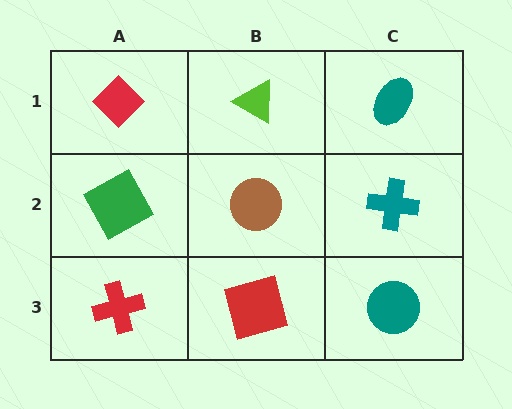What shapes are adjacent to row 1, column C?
A teal cross (row 2, column C), a lime triangle (row 1, column B).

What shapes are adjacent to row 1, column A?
A green square (row 2, column A), a lime triangle (row 1, column B).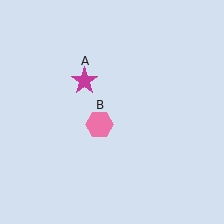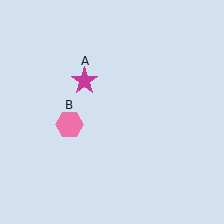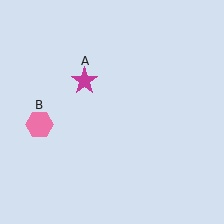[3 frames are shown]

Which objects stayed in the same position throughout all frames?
Magenta star (object A) remained stationary.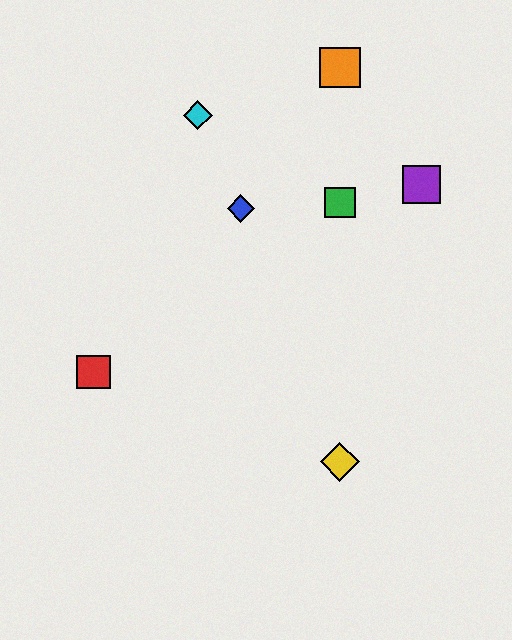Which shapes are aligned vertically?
The green square, the yellow diamond, the orange square are aligned vertically.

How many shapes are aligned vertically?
3 shapes (the green square, the yellow diamond, the orange square) are aligned vertically.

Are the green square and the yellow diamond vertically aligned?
Yes, both are at x≈340.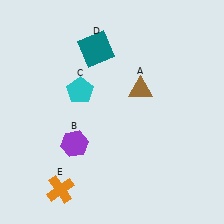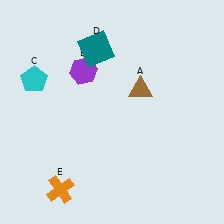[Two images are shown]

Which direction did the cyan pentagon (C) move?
The cyan pentagon (C) moved left.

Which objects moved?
The objects that moved are: the purple hexagon (B), the cyan pentagon (C).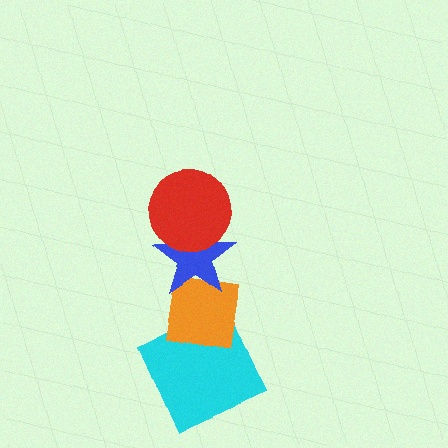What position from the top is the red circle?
The red circle is 1st from the top.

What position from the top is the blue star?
The blue star is 2nd from the top.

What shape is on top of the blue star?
The red circle is on top of the blue star.